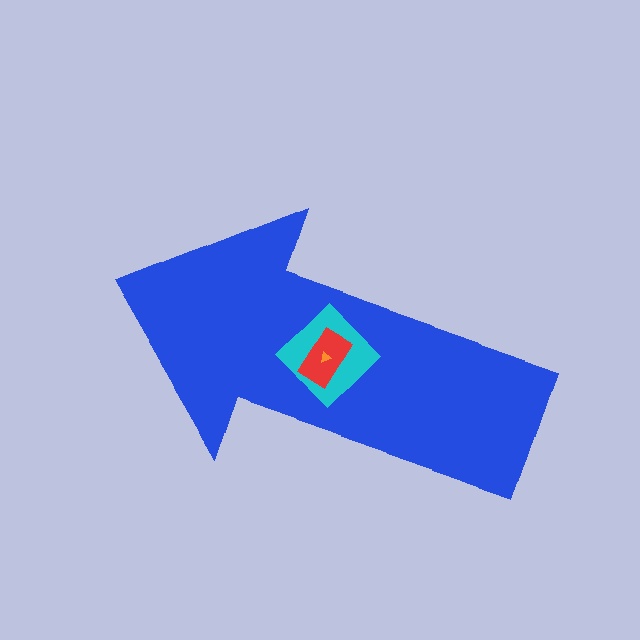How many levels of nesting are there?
4.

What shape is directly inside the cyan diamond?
The red rectangle.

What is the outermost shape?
The blue arrow.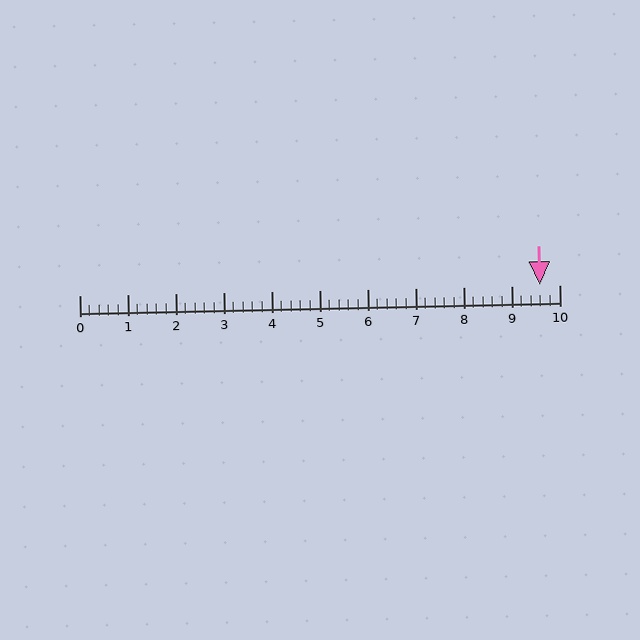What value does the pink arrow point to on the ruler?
The pink arrow points to approximately 9.6.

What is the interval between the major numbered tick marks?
The major tick marks are spaced 1 units apart.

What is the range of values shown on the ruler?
The ruler shows values from 0 to 10.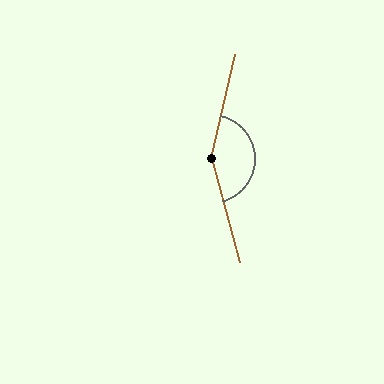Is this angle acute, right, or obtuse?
It is obtuse.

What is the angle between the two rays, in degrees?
Approximately 152 degrees.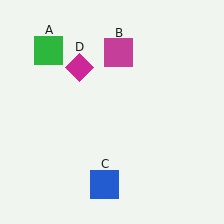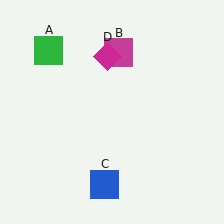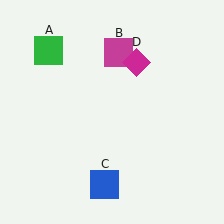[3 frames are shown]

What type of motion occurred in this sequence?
The magenta diamond (object D) rotated clockwise around the center of the scene.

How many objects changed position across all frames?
1 object changed position: magenta diamond (object D).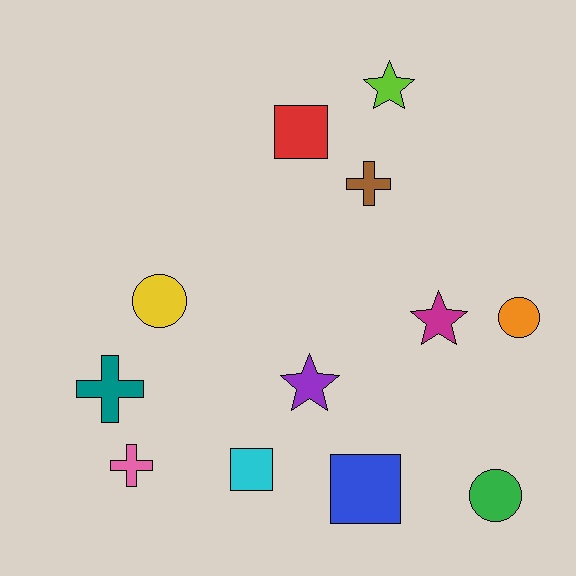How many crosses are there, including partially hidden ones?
There are 3 crosses.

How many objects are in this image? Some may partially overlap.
There are 12 objects.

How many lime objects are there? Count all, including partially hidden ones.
There is 1 lime object.